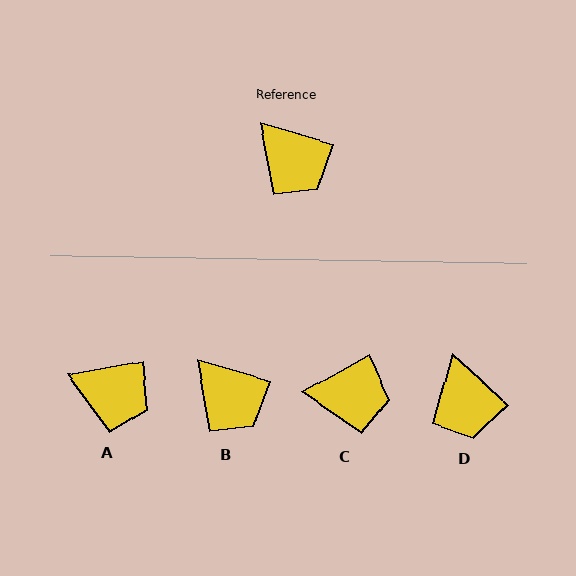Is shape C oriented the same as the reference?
No, it is off by about 45 degrees.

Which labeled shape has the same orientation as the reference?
B.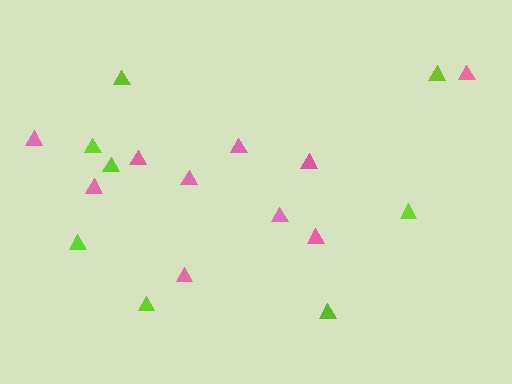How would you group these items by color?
There are 2 groups: one group of lime triangles (8) and one group of pink triangles (10).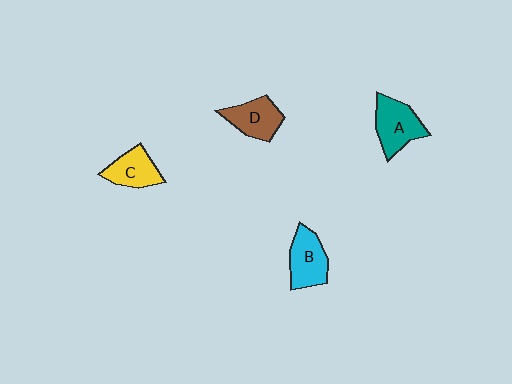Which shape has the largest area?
Shape A (teal).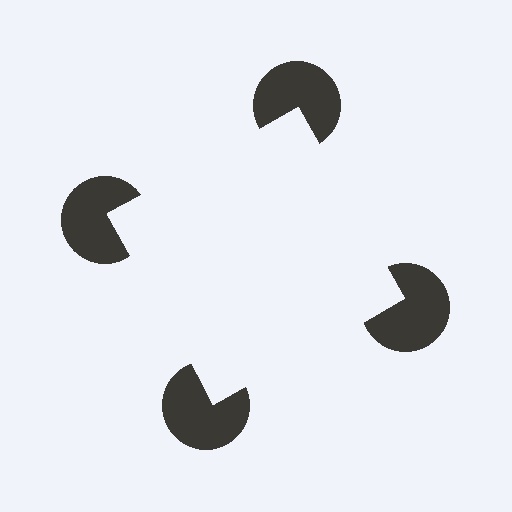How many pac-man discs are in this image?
There are 4 — one at each vertex of the illusory square.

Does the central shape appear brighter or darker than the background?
It typically appears slightly brighter than the background, even though no actual brightness change is drawn.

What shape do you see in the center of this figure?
An illusory square — its edges are inferred from the aligned wedge cuts in the pac-man discs, not physically drawn.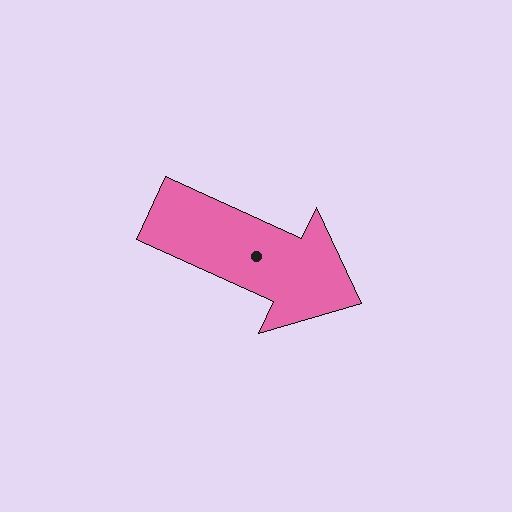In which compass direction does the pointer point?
Southeast.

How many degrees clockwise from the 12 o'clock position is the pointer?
Approximately 114 degrees.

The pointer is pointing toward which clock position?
Roughly 4 o'clock.